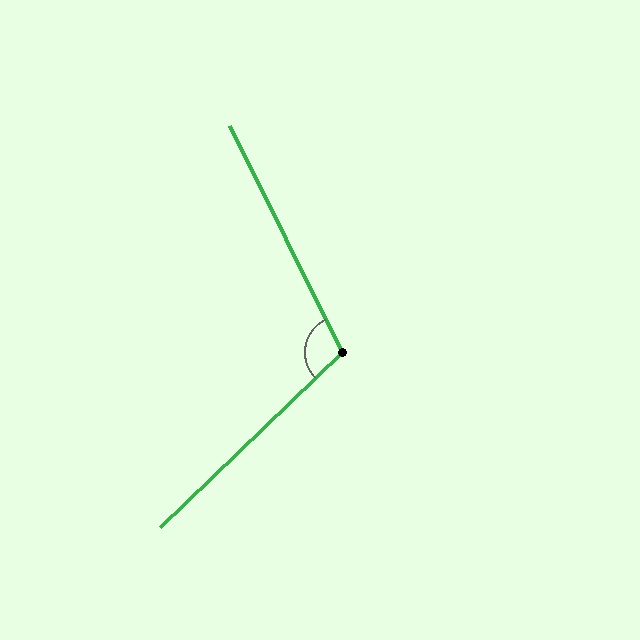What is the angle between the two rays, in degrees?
Approximately 108 degrees.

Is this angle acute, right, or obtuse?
It is obtuse.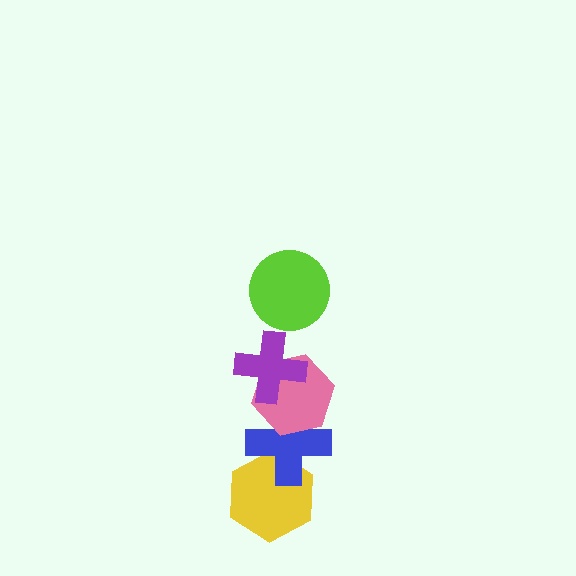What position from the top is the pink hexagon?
The pink hexagon is 3rd from the top.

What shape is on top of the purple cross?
The lime circle is on top of the purple cross.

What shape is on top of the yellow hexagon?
The blue cross is on top of the yellow hexagon.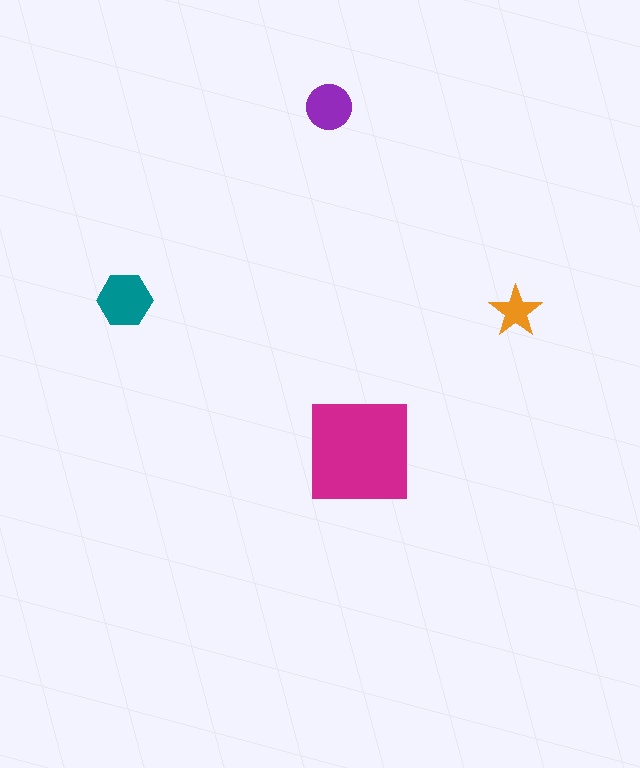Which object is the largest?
The magenta square.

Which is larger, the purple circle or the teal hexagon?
The teal hexagon.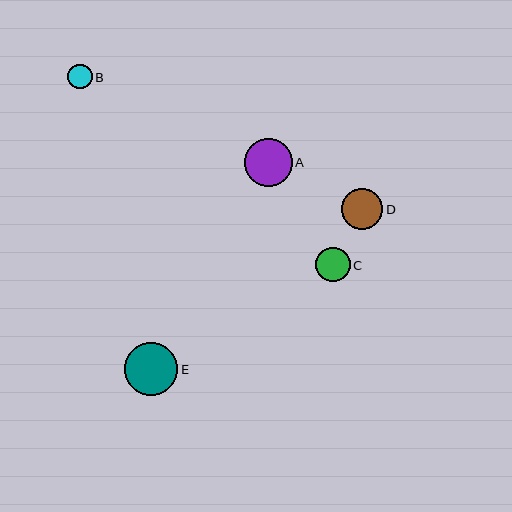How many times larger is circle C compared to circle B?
Circle C is approximately 1.4 times the size of circle B.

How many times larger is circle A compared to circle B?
Circle A is approximately 2.0 times the size of circle B.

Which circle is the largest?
Circle E is the largest with a size of approximately 53 pixels.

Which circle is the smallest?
Circle B is the smallest with a size of approximately 24 pixels.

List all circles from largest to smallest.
From largest to smallest: E, A, D, C, B.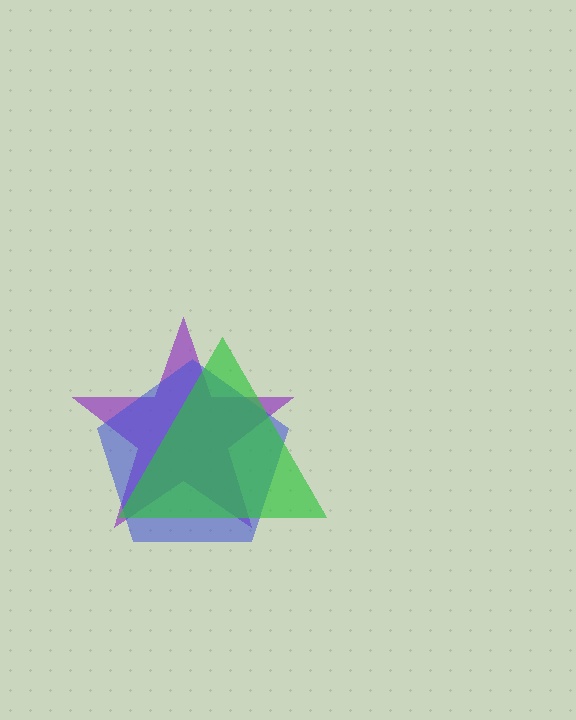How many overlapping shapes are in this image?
There are 3 overlapping shapes in the image.